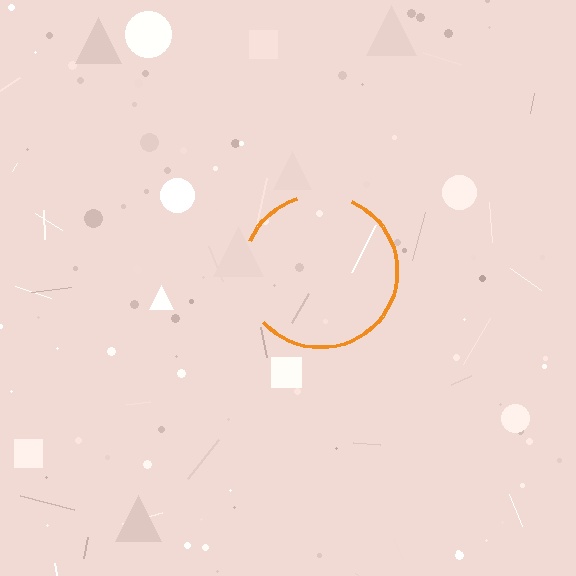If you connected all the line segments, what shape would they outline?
They would outline a circle.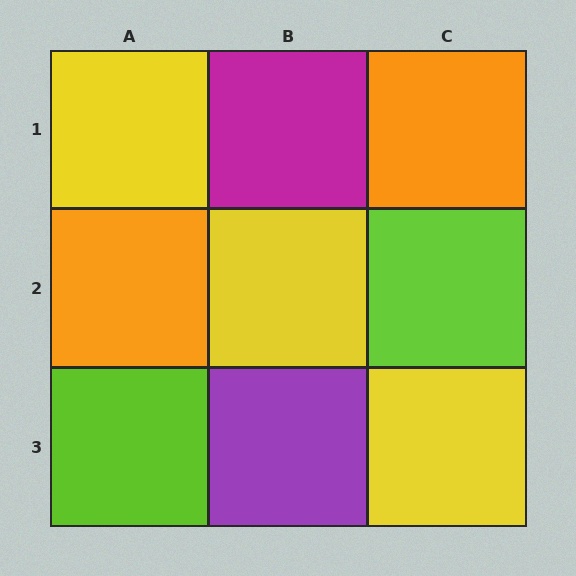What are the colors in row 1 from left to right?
Yellow, magenta, orange.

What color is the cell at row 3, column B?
Purple.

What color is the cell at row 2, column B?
Yellow.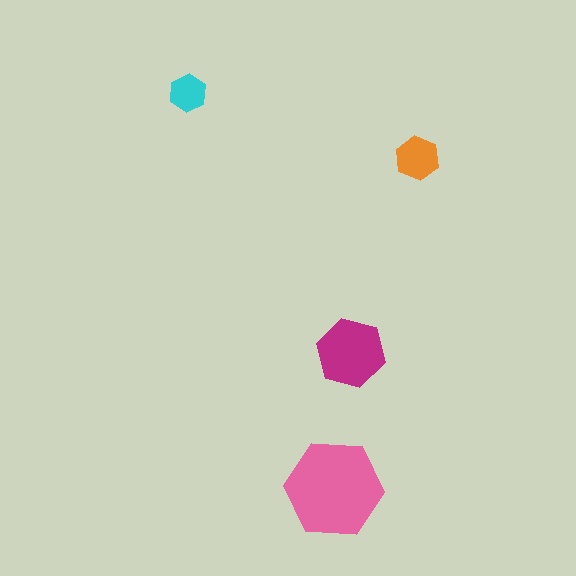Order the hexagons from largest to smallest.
the pink one, the magenta one, the orange one, the cyan one.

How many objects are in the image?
There are 4 objects in the image.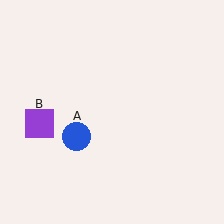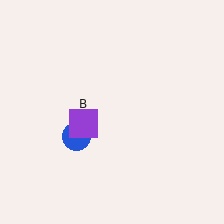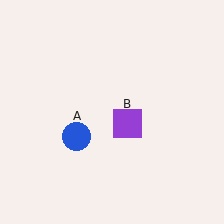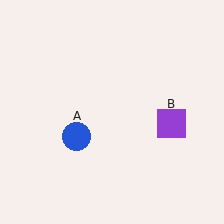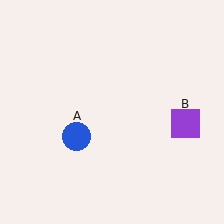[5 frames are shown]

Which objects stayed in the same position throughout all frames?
Blue circle (object A) remained stationary.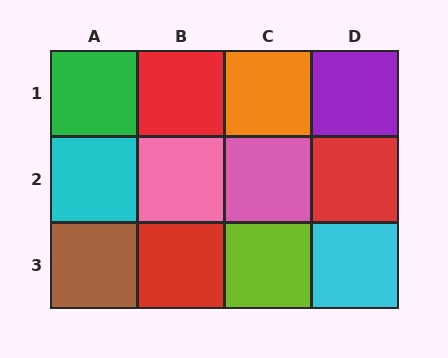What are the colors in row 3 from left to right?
Brown, red, lime, cyan.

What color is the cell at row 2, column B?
Pink.